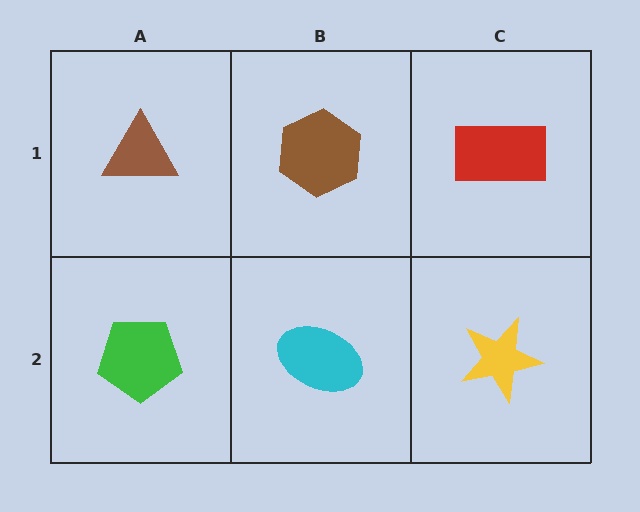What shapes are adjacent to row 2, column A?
A brown triangle (row 1, column A), a cyan ellipse (row 2, column B).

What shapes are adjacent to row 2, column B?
A brown hexagon (row 1, column B), a green pentagon (row 2, column A), a yellow star (row 2, column C).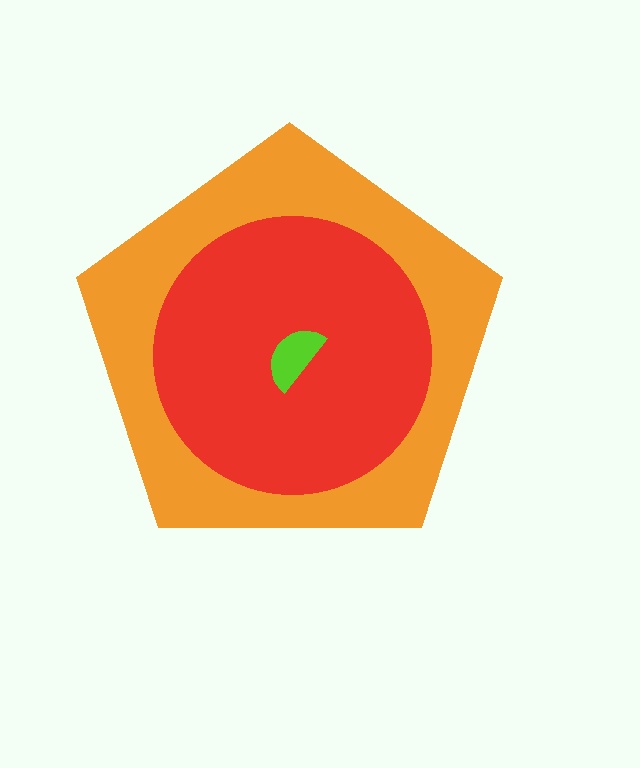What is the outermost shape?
The orange pentagon.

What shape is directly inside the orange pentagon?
The red circle.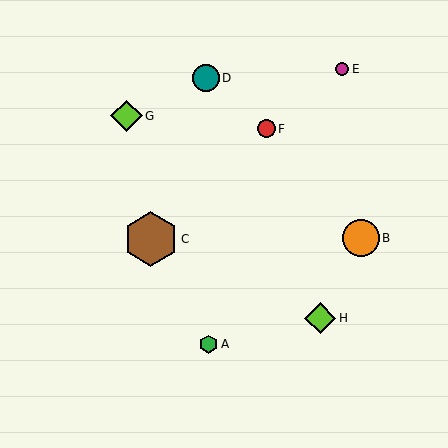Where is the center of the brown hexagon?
The center of the brown hexagon is at (151, 239).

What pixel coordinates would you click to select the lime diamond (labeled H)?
Click at (320, 318) to select the lime diamond H.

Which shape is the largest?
The brown hexagon (labeled C) is the largest.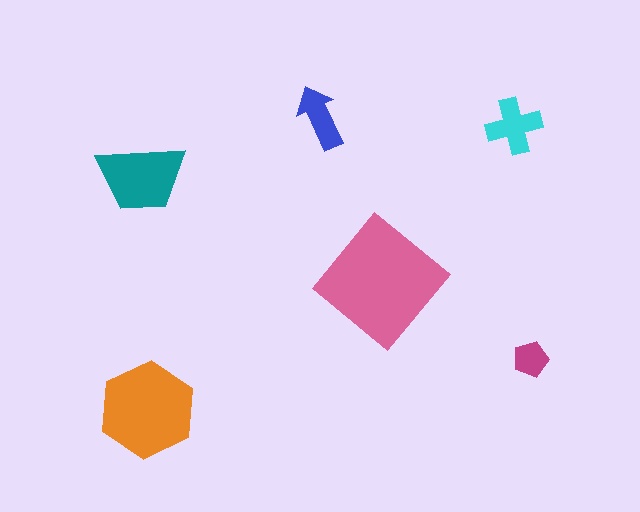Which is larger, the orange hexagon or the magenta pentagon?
The orange hexagon.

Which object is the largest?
The pink diamond.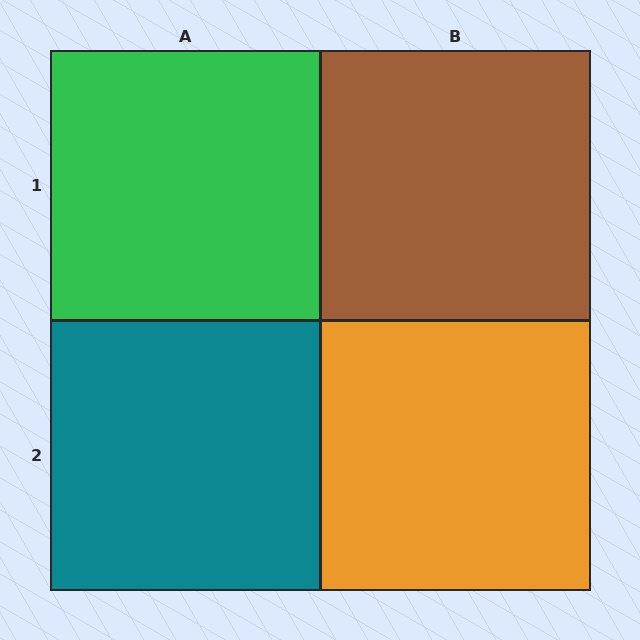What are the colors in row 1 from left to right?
Green, brown.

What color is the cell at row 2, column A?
Teal.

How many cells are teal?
1 cell is teal.